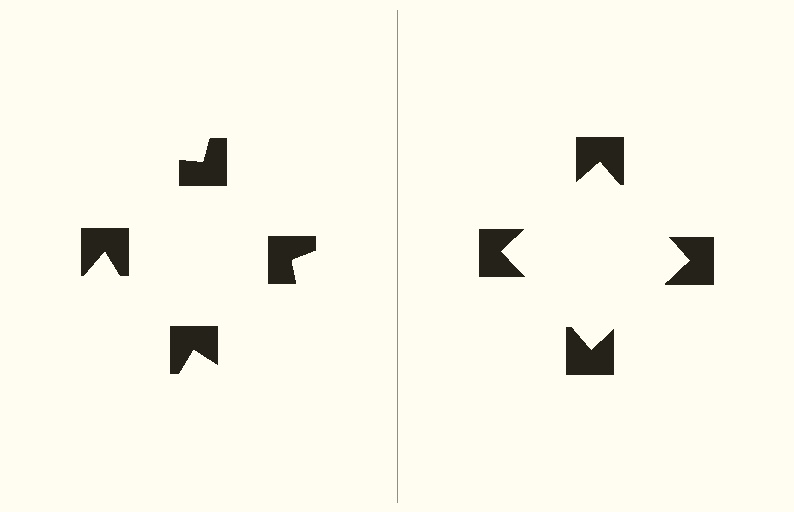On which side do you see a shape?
An illusory square appears on the right side. On the left side the wedge cuts are rotated, so no coherent shape forms.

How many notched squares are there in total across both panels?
8 — 4 on each side.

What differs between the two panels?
The notched squares are positioned identically on both sides; only the wedge orientations differ. On the right they align to a square; on the left they are misaligned.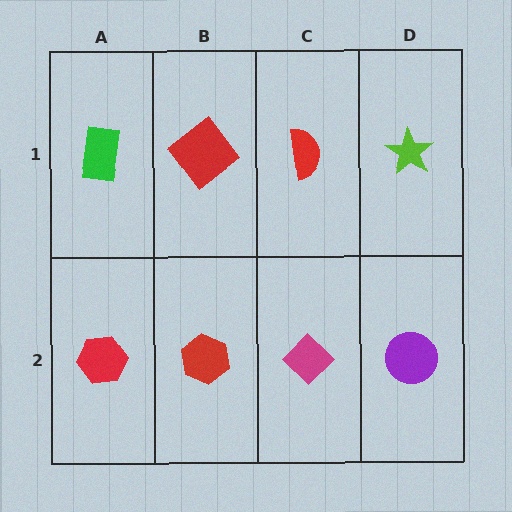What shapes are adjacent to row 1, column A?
A red hexagon (row 2, column A), a red diamond (row 1, column B).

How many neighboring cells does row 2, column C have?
3.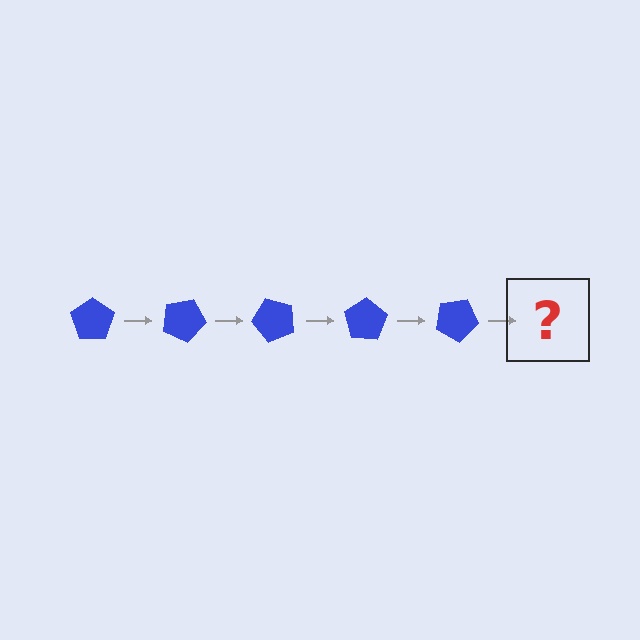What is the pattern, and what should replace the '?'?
The pattern is that the pentagon rotates 25 degrees each step. The '?' should be a blue pentagon rotated 125 degrees.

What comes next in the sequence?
The next element should be a blue pentagon rotated 125 degrees.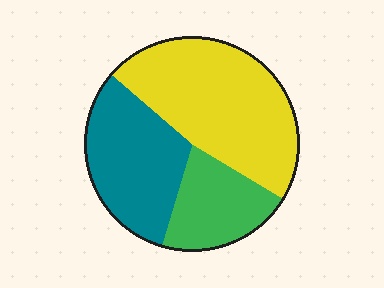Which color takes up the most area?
Yellow, at roughly 45%.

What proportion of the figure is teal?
Teal takes up about one third (1/3) of the figure.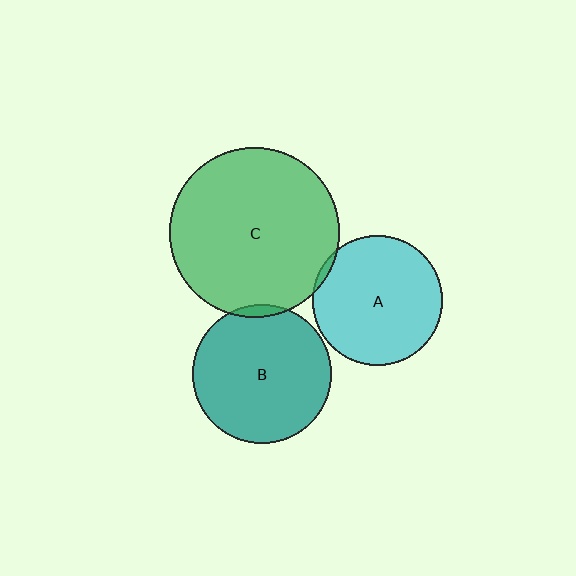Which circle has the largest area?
Circle C (green).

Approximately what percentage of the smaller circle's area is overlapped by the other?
Approximately 5%.